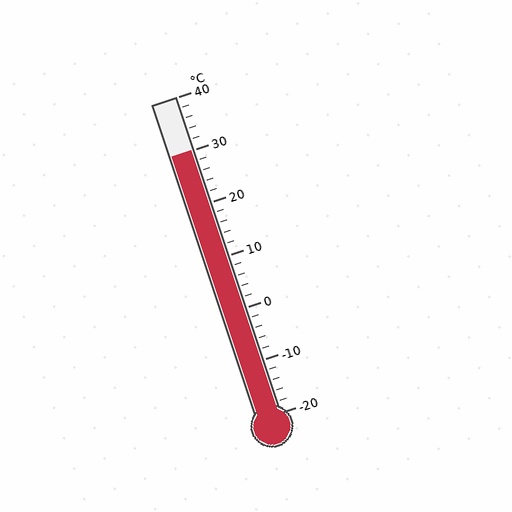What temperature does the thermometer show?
The thermometer shows approximately 30°C.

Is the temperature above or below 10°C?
The temperature is above 10°C.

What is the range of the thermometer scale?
The thermometer scale ranges from -20°C to 40°C.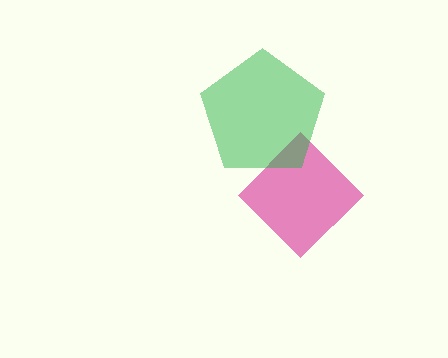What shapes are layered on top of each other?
The layered shapes are: a magenta diamond, a green pentagon.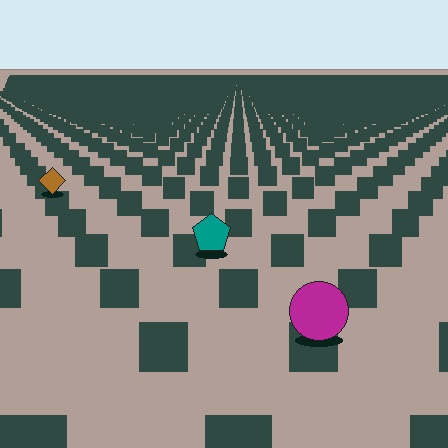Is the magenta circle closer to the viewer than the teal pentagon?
Yes. The magenta circle is closer — you can tell from the texture gradient: the ground texture is coarser near it.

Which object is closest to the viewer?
The magenta circle is closest. The texture marks near it are larger and more spread out.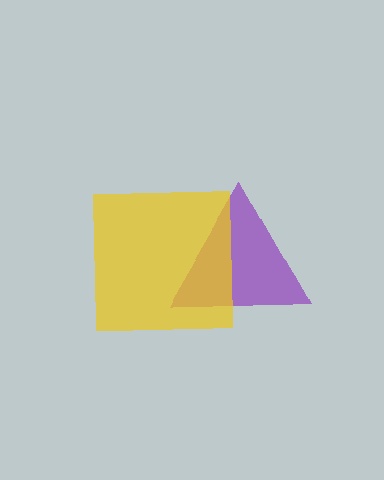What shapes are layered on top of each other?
The layered shapes are: a purple triangle, a yellow square.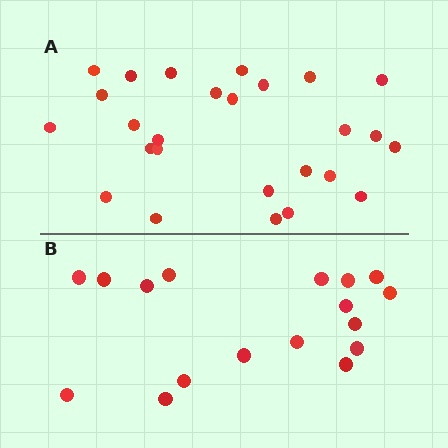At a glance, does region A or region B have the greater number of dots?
Region A (the top region) has more dots.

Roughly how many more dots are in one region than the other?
Region A has roughly 8 or so more dots than region B.